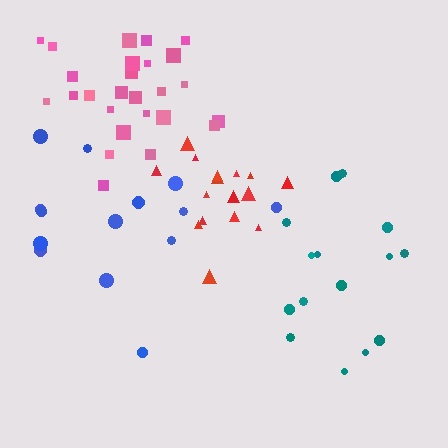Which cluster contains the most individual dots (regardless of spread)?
Pink (26).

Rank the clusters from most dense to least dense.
red, pink, teal, blue.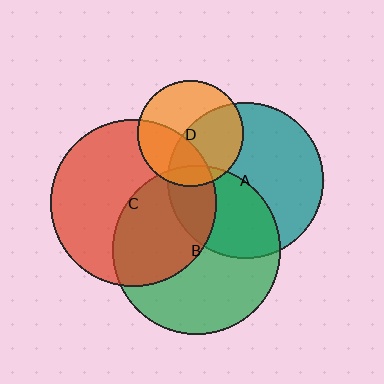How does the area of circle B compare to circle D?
Approximately 2.5 times.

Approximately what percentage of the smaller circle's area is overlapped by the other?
Approximately 10%.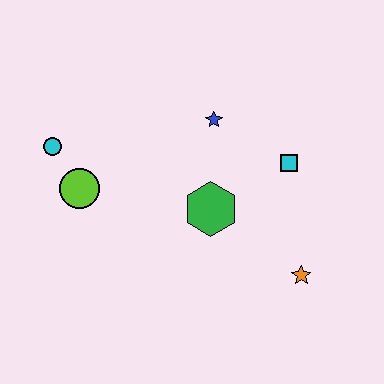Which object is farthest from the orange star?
The cyan circle is farthest from the orange star.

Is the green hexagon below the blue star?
Yes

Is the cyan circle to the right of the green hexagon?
No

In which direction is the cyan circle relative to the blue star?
The cyan circle is to the left of the blue star.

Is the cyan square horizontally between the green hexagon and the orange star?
Yes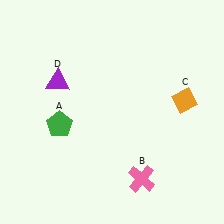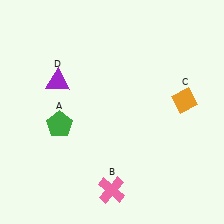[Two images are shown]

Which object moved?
The pink cross (B) moved left.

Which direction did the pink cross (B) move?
The pink cross (B) moved left.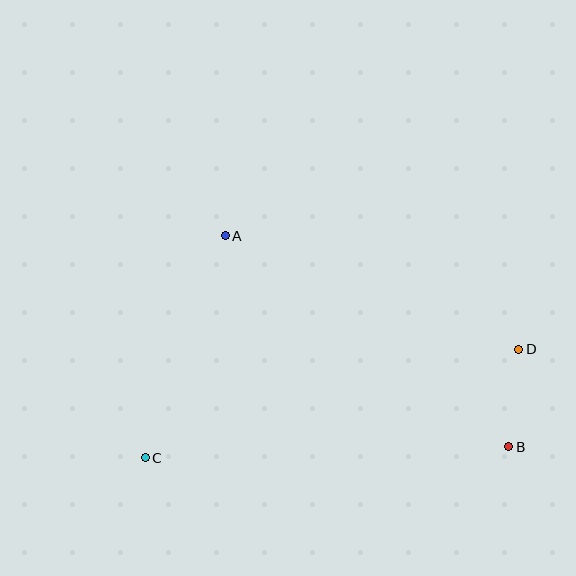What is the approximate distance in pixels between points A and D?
The distance between A and D is approximately 315 pixels.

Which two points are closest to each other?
Points B and D are closest to each other.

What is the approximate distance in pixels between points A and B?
The distance between A and B is approximately 353 pixels.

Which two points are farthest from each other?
Points C and D are farthest from each other.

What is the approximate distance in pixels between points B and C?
The distance between B and C is approximately 363 pixels.